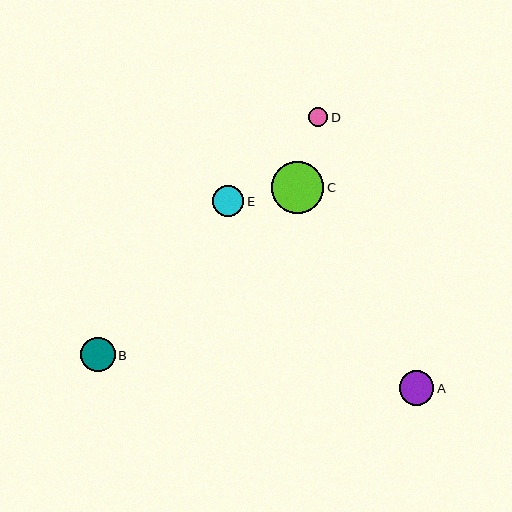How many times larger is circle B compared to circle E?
Circle B is approximately 1.1 times the size of circle E.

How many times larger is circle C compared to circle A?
Circle C is approximately 1.5 times the size of circle A.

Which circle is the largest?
Circle C is the largest with a size of approximately 52 pixels.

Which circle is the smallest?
Circle D is the smallest with a size of approximately 19 pixels.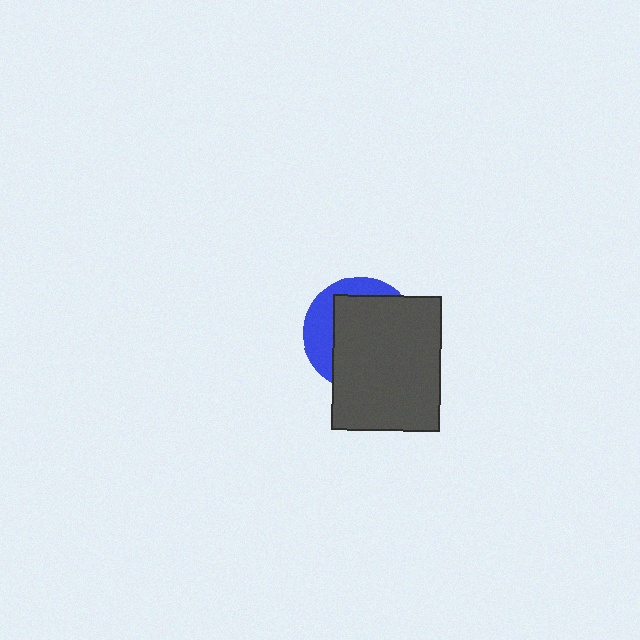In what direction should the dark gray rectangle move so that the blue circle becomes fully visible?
The dark gray rectangle should move toward the lower-right. That is the shortest direction to clear the overlap and leave the blue circle fully visible.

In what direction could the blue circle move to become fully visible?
The blue circle could move toward the upper-left. That would shift it out from behind the dark gray rectangle entirely.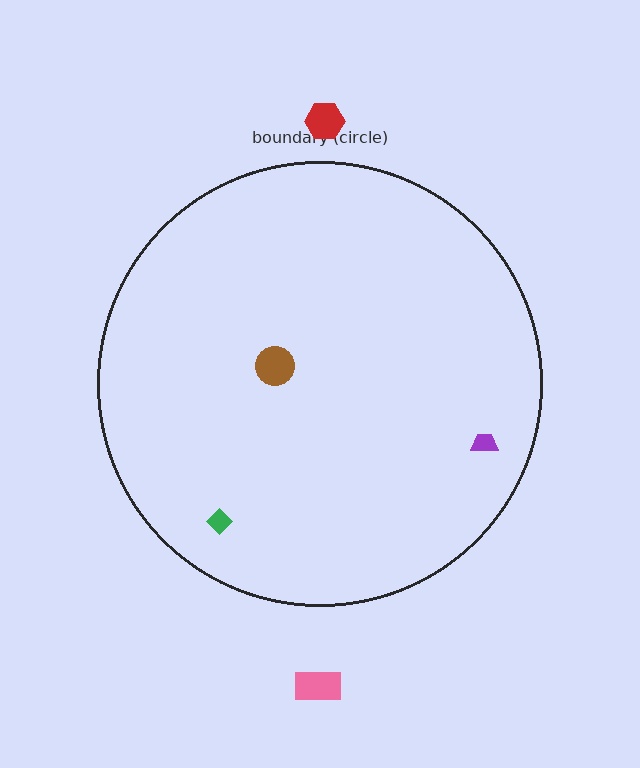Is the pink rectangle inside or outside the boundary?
Outside.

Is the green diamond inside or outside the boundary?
Inside.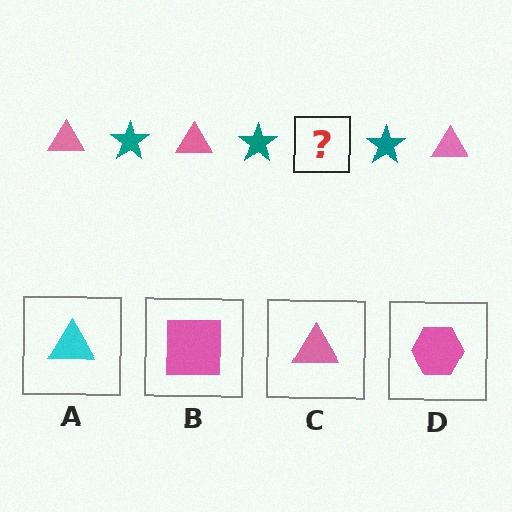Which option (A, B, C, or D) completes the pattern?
C.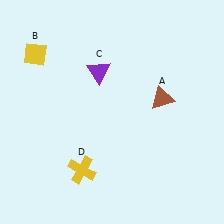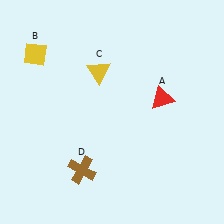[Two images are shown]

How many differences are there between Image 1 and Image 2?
There are 3 differences between the two images.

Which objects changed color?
A changed from brown to red. C changed from purple to yellow. D changed from yellow to brown.